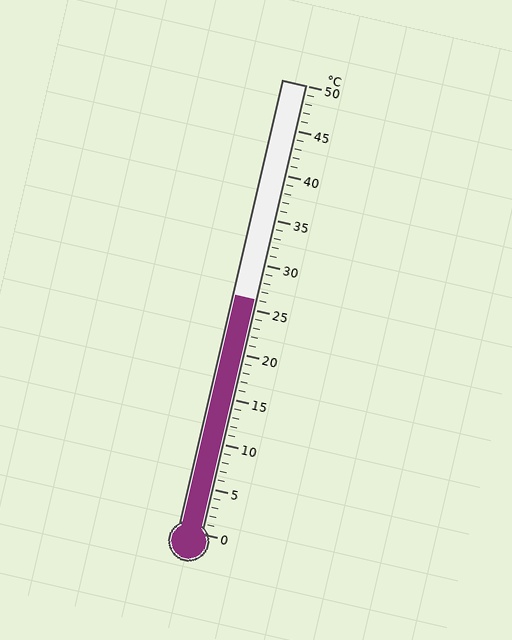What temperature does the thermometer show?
The thermometer shows approximately 26°C.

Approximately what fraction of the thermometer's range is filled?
The thermometer is filled to approximately 50% of its range.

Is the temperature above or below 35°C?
The temperature is below 35°C.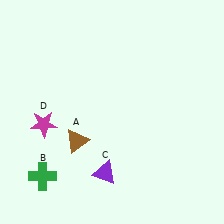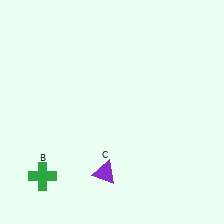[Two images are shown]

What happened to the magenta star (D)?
The magenta star (D) was removed in Image 2. It was in the bottom-left area of Image 1.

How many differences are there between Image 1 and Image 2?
There are 2 differences between the two images.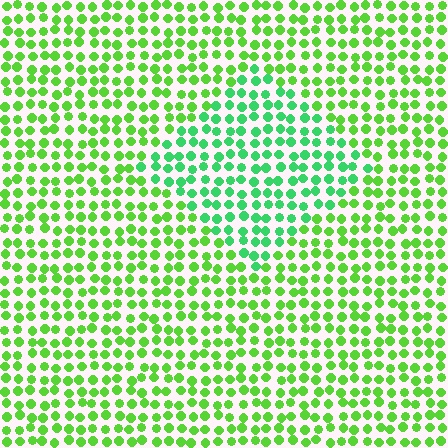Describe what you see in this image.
The image is filled with small lime elements in a uniform arrangement. A diamond-shaped region is visible where the elements are tinted to a slightly different hue, forming a subtle color boundary.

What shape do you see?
I see a diamond.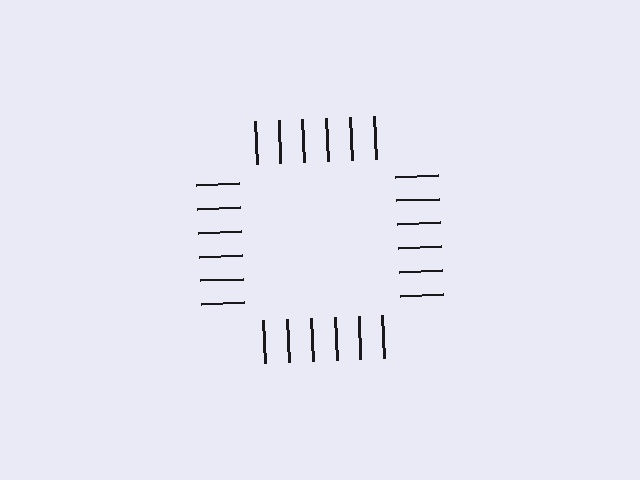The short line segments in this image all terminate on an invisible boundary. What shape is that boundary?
An illusory square — the line segments terminate on its edges but no continuous stroke is drawn.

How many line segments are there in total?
24 — 6 along each of the 4 edges.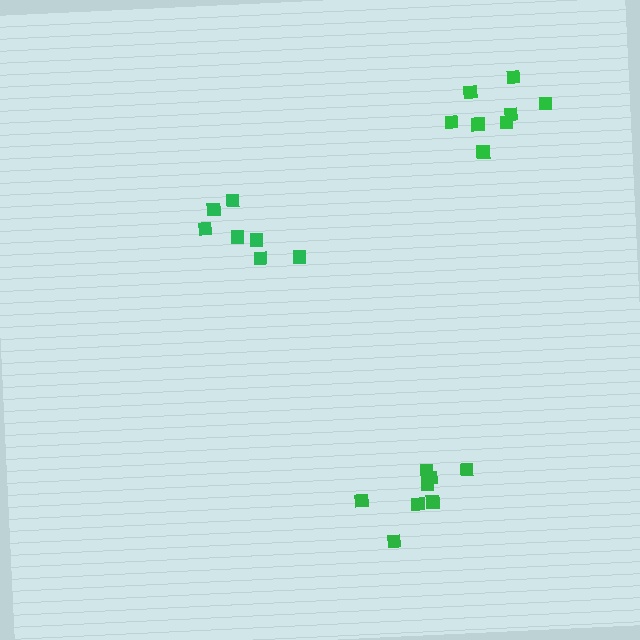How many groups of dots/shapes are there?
There are 3 groups.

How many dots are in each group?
Group 1: 8 dots, Group 2: 7 dots, Group 3: 8 dots (23 total).